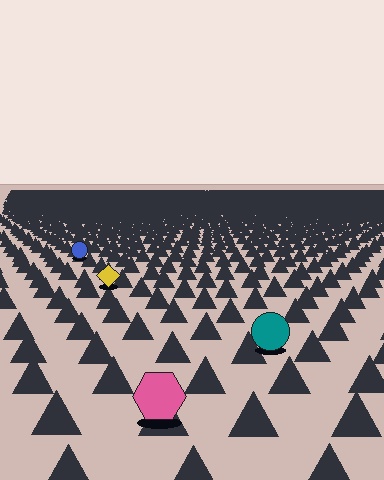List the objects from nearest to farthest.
From nearest to farthest: the pink hexagon, the teal circle, the yellow diamond, the blue circle.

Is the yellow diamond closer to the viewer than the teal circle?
No. The teal circle is closer — you can tell from the texture gradient: the ground texture is coarser near it.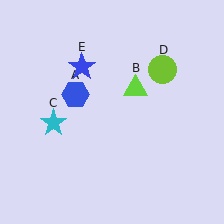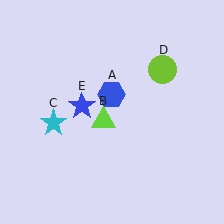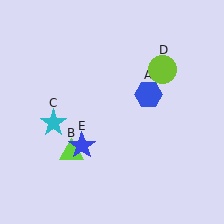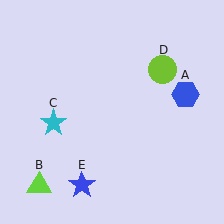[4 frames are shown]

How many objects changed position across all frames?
3 objects changed position: blue hexagon (object A), lime triangle (object B), blue star (object E).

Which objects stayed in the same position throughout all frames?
Cyan star (object C) and lime circle (object D) remained stationary.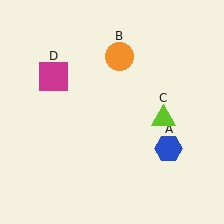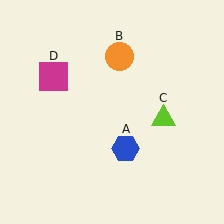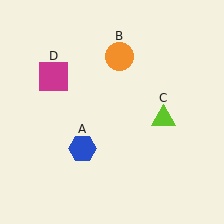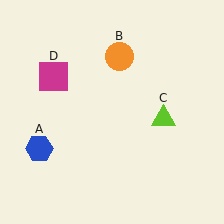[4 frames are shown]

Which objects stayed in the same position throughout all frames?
Orange circle (object B) and lime triangle (object C) and magenta square (object D) remained stationary.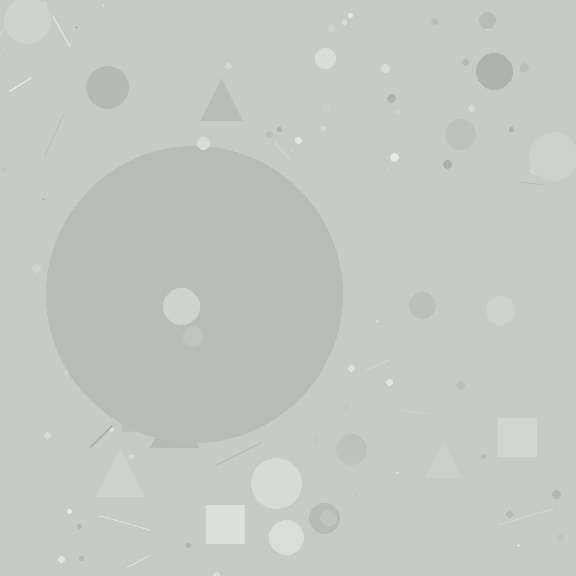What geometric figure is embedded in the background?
A circle is embedded in the background.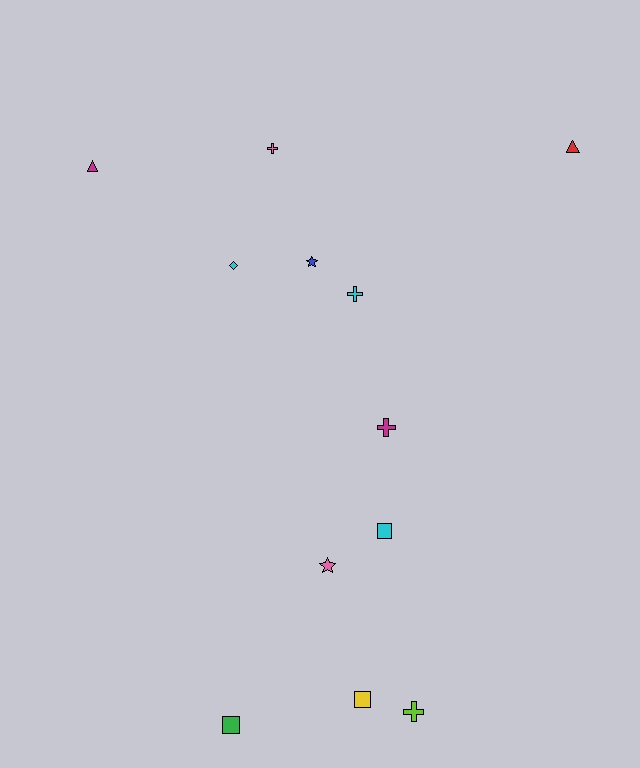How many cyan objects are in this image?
There are 3 cyan objects.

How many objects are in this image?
There are 12 objects.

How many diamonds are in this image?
There is 1 diamond.